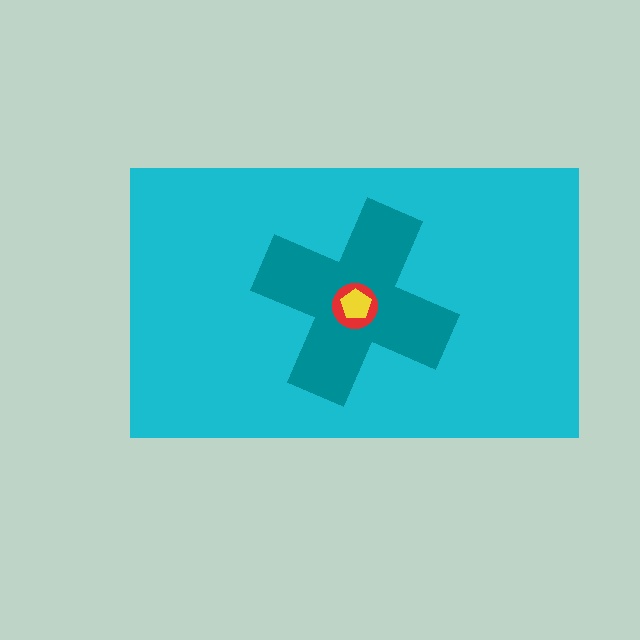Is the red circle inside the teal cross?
Yes.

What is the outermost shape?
The cyan rectangle.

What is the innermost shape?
The yellow pentagon.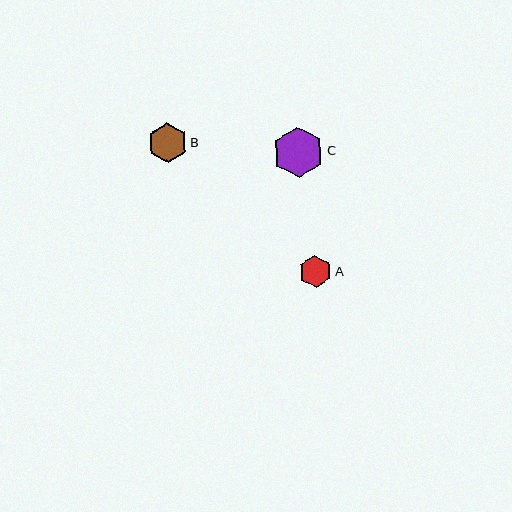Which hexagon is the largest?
Hexagon C is the largest with a size of approximately 51 pixels.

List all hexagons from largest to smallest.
From largest to smallest: C, B, A.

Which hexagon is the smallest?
Hexagon A is the smallest with a size of approximately 32 pixels.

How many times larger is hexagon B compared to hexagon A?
Hexagon B is approximately 1.2 times the size of hexagon A.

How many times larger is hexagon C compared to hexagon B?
Hexagon C is approximately 1.3 times the size of hexagon B.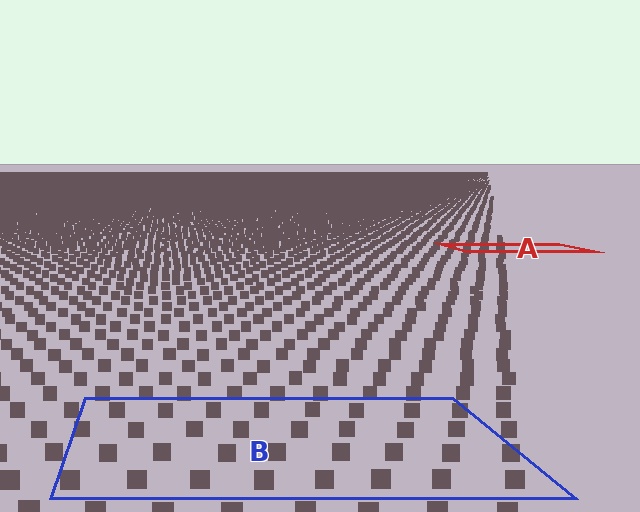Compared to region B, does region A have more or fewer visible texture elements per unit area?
Region A has more texture elements per unit area — they are packed more densely because it is farther away.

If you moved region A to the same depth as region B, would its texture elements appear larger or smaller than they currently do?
They would appear larger. At a closer depth, the same texture elements are projected at a bigger on-screen size.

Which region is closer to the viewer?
Region B is closer. The texture elements there are larger and more spread out.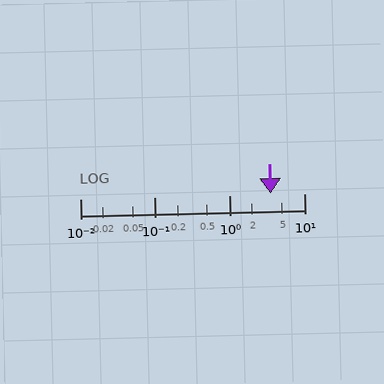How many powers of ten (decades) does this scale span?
The scale spans 3 decades, from 0.01 to 10.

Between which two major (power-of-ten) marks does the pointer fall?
The pointer is between 1 and 10.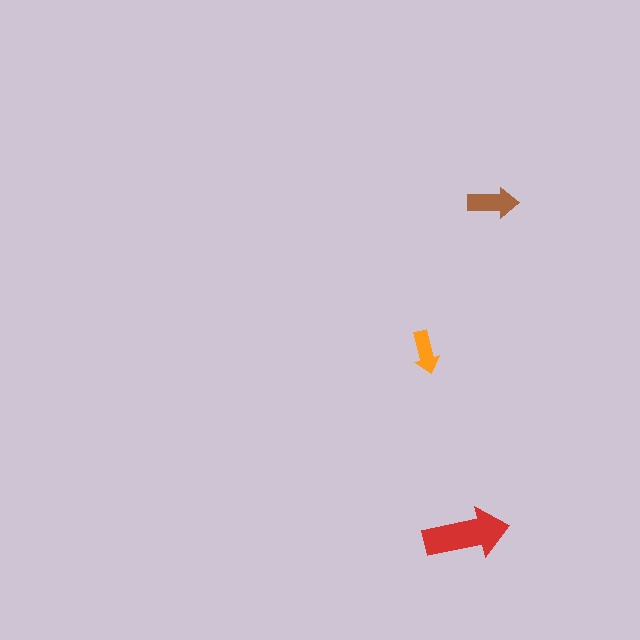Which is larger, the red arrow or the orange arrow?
The red one.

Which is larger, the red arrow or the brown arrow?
The red one.